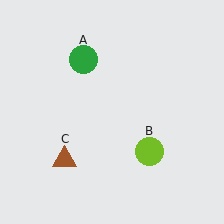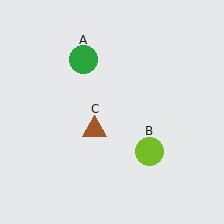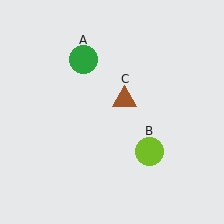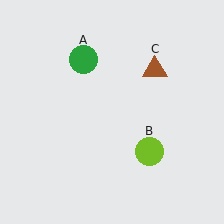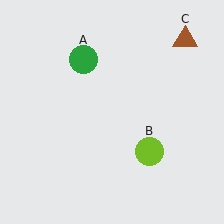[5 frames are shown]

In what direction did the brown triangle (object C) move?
The brown triangle (object C) moved up and to the right.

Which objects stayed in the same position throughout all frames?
Green circle (object A) and lime circle (object B) remained stationary.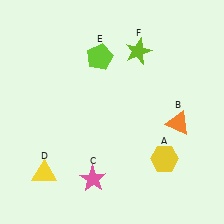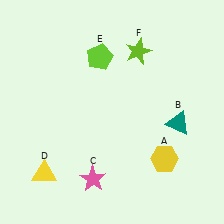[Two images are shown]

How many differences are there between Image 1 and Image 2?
There is 1 difference between the two images.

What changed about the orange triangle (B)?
In Image 1, B is orange. In Image 2, it changed to teal.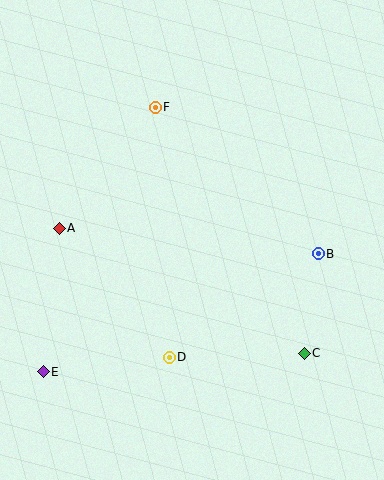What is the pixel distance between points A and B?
The distance between A and B is 260 pixels.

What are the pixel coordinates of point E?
Point E is at (43, 372).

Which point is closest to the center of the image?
Point D at (169, 357) is closest to the center.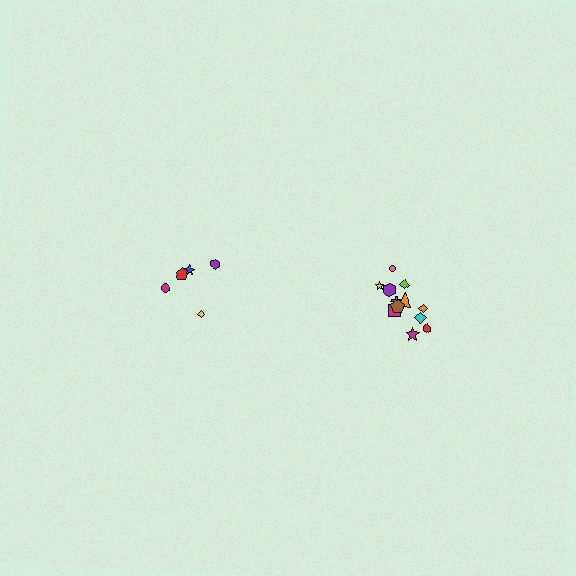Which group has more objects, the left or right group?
The right group.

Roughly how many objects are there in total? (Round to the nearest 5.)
Roughly 15 objects in total.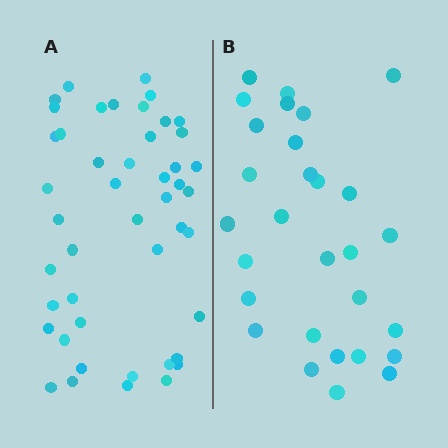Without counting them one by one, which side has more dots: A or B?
Region A (the left region) has more dots.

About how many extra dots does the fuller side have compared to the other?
Region A has approximately 15 more dots than region B.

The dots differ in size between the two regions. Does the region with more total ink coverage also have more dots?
No. Region B has more total ink coverage because its dots are larger, but region A actually contains more individual dots. Total area can be misleading — the number of items is what matters here.